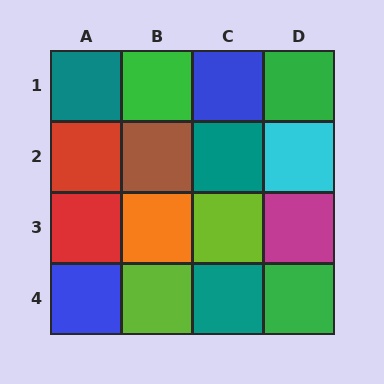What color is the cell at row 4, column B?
Lime.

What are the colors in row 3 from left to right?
Red, orange, lime, magenta.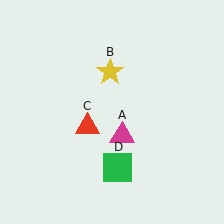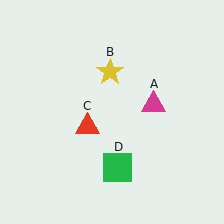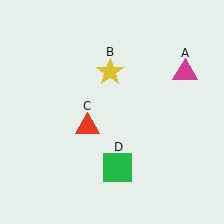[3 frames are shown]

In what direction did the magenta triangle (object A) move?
The magenta triangle (object A) moved up and to the right.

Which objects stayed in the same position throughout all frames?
Yellow star (object B) and red triangle (object C) and green square (object D) remained stationary.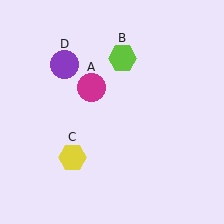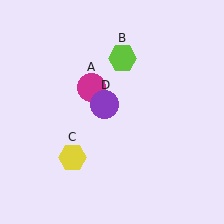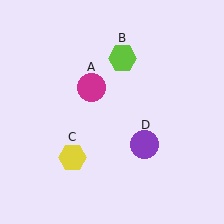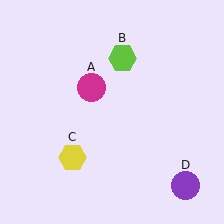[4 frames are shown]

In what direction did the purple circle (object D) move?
The purple circle (object D) moved down and to the right.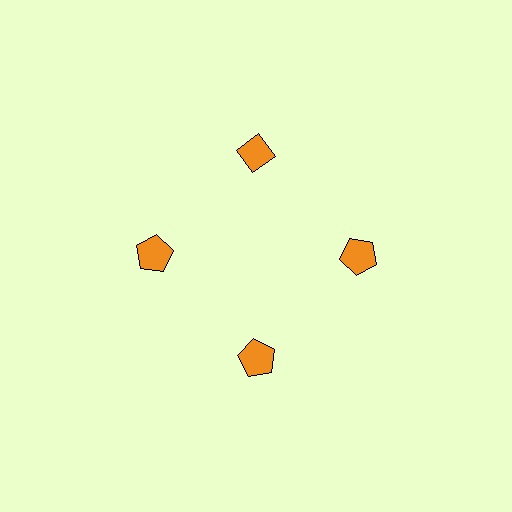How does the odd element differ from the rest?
It has a different shape: diamond instead of pentagon.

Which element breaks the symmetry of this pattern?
The orange diamond at roughly the 12 o'clock position breaks the symmetry. All other shapes are orange pentagons.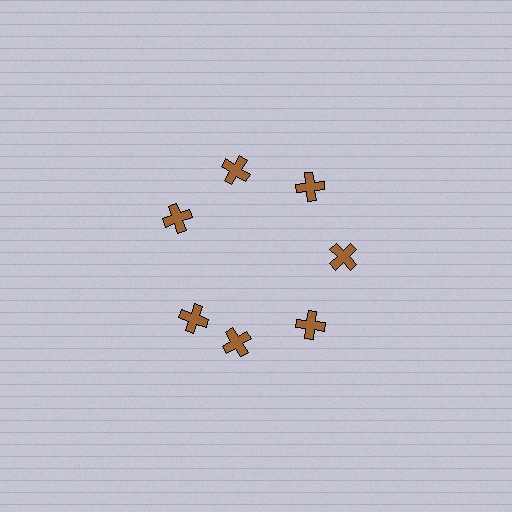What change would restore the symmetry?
The symmetry would be restored by rotating it back into even spacing with its neighbors so that all 7 crosses sit at equal angles and equal distance from the center.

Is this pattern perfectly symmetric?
No. The 7 brown crosses are arranged in a ring, but one element near the 8 o'clock position is rotated out of alignment along the ring, breaking the 7-fold rotational symmetry.